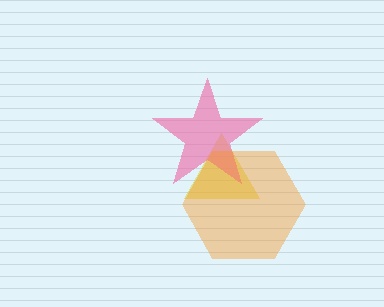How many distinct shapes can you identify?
There are 3 distinct shapes: a yellow triangle, a pink star, an orange hexagon.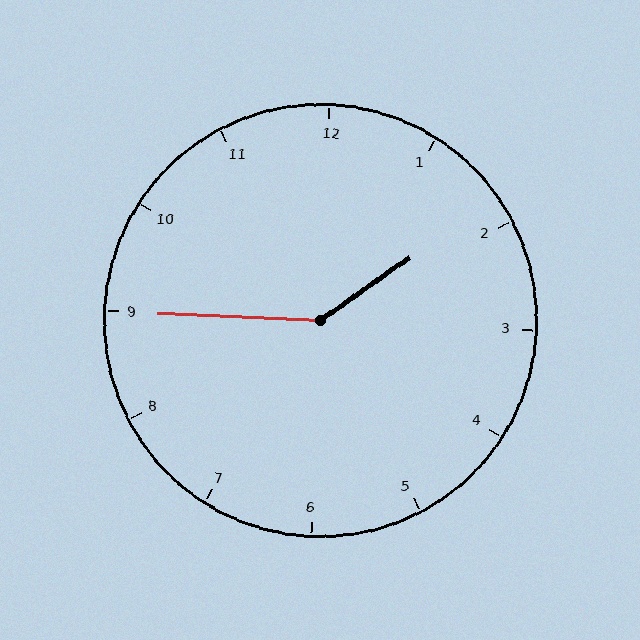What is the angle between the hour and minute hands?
Approximately 142 degrees.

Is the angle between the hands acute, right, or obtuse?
It is obtuse.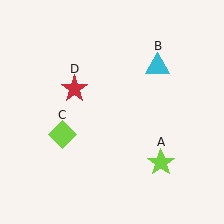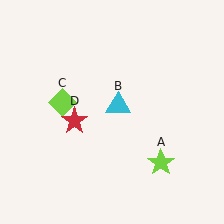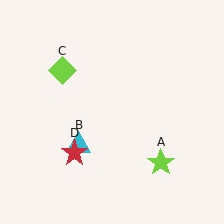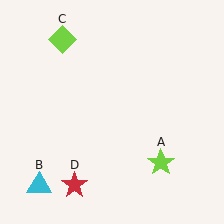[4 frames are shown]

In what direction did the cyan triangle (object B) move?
The cyan triangle (object B) moved down and to the left.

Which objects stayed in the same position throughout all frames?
Lime star (object A) remained stationary.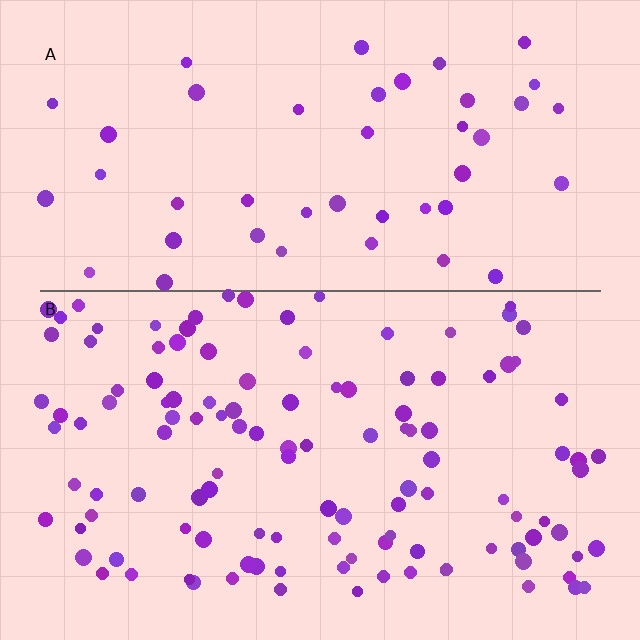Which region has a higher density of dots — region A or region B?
B (the bottom).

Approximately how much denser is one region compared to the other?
Approximately 2.6× — region B over region A.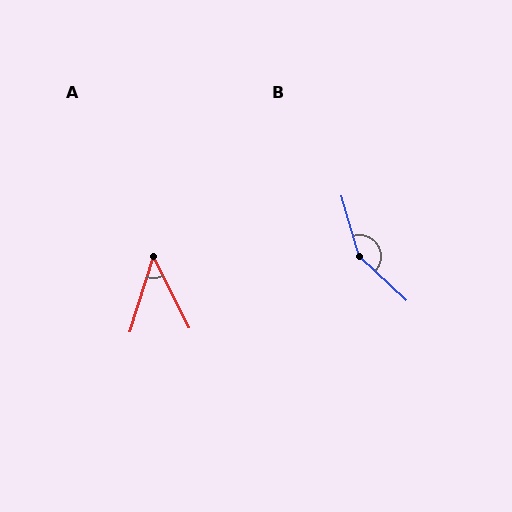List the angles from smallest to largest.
A (44°), B (149°).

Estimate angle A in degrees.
Approximately 44 degrees.